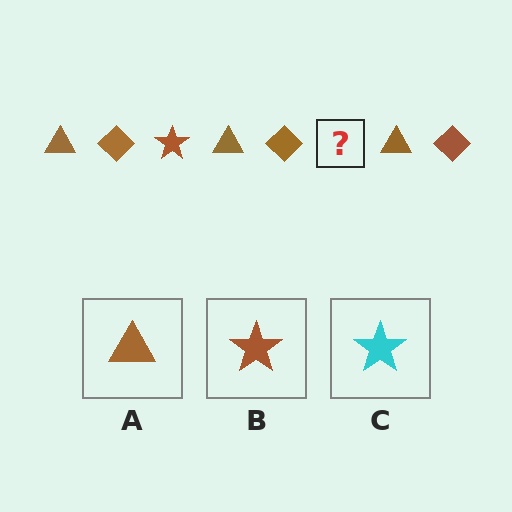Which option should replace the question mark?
Option B.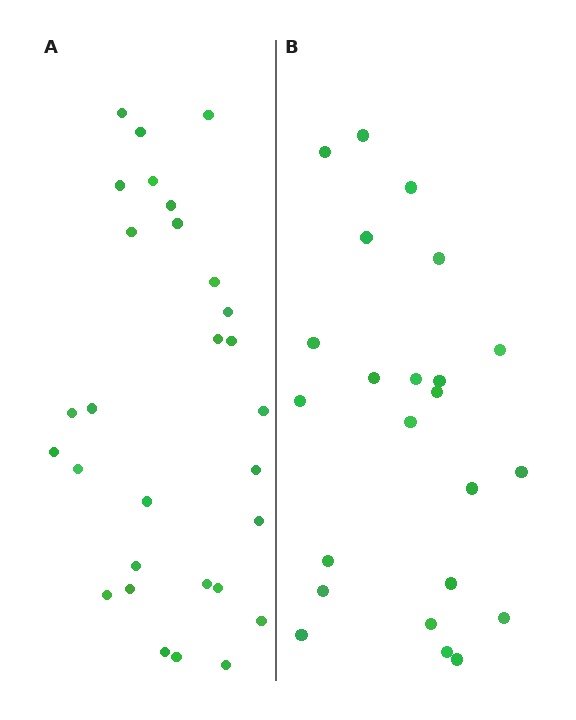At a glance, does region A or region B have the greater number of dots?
Region A (the left region) has more dots.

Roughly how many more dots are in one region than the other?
Region A has about 6 more dots than region B.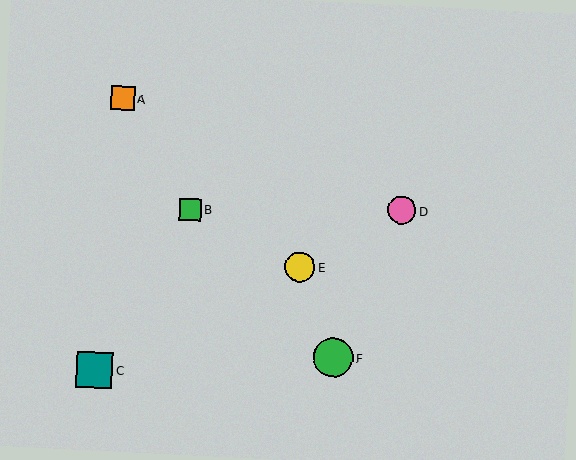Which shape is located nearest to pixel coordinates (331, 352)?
The green circle (labeled F) at (333, 357) is nearest to that location.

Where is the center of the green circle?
The center of the green circle is at (333, 357).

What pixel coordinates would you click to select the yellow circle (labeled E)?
Click at (300, 267) to select the yellow circle E.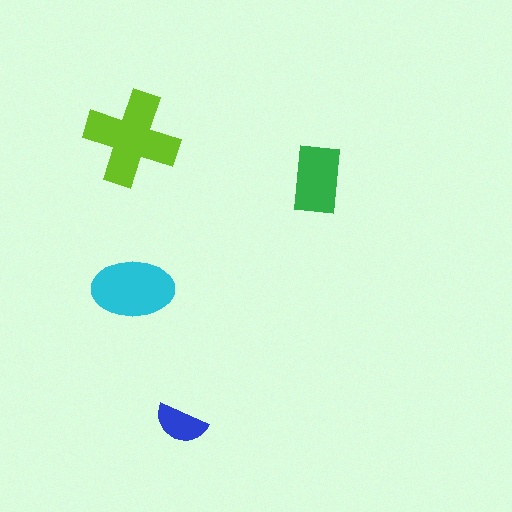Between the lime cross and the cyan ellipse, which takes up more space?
The lime cross.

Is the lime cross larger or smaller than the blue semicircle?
Larger.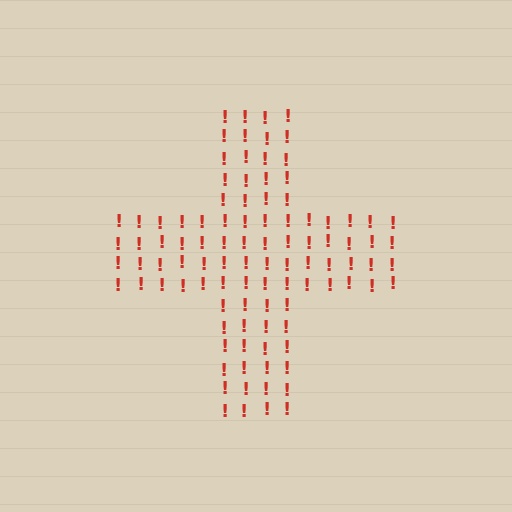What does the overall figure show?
The overall figure shows a cross.